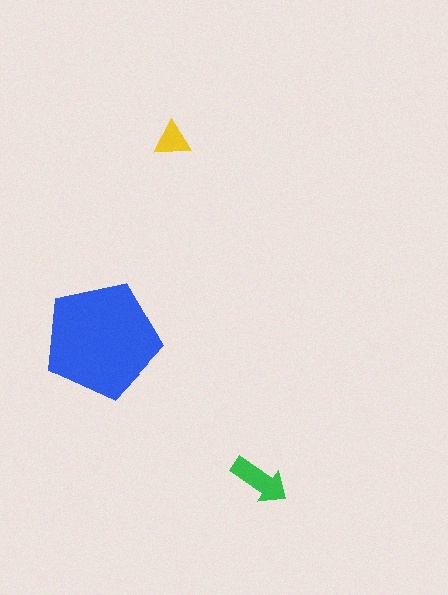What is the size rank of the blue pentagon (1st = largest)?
1st.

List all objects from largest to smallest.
The blue pentagon, the green arrow, the yellow triangle.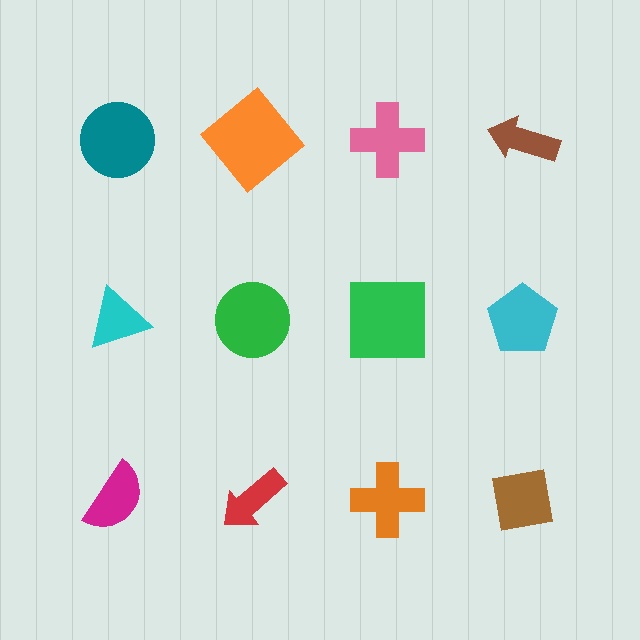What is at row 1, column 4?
A brown arrow.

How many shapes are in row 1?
4 shapes.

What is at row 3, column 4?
A brown square.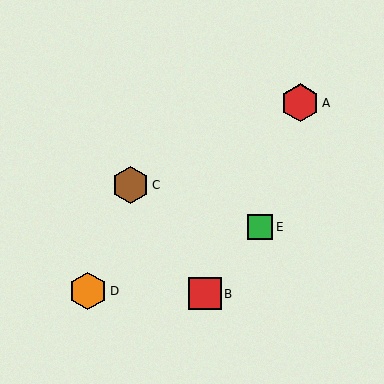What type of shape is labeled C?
Shape C is a brown hexagon.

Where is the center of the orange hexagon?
The center of the orange hexagon is at (88, 291).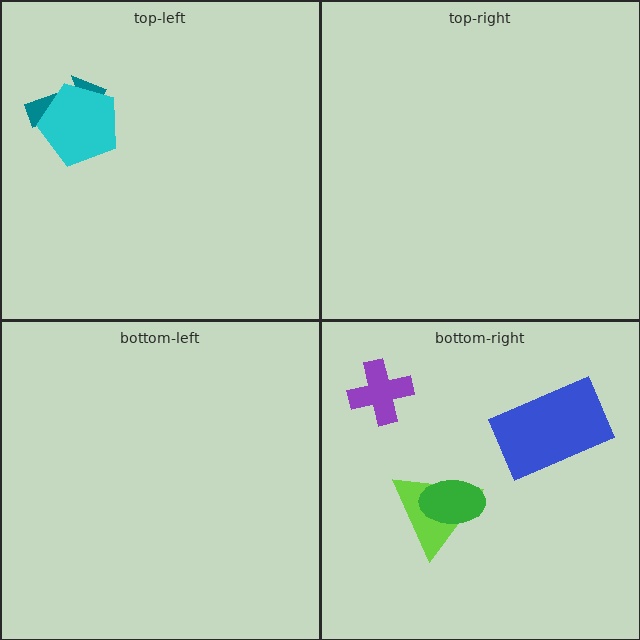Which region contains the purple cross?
The bottom-right region.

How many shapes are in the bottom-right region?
4.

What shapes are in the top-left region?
The teal arrow, the cyan pentagon.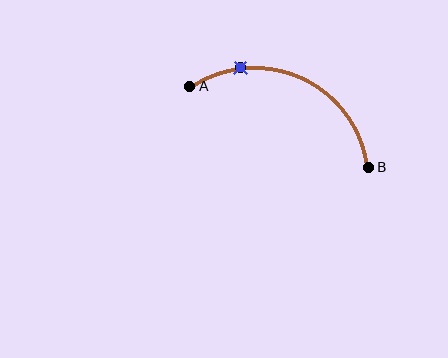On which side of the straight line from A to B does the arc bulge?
The arc bulges above the straight line connecting A and B.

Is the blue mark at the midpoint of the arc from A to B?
No. The blue mark lies on the arc but is closer to endpoint A. The arc midpoint would be at the point on the curve equidistant along the arc from both A and B.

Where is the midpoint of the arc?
The arc midpoint is the point on the curve farthest from the straight line joining A and B. It sits above that line.